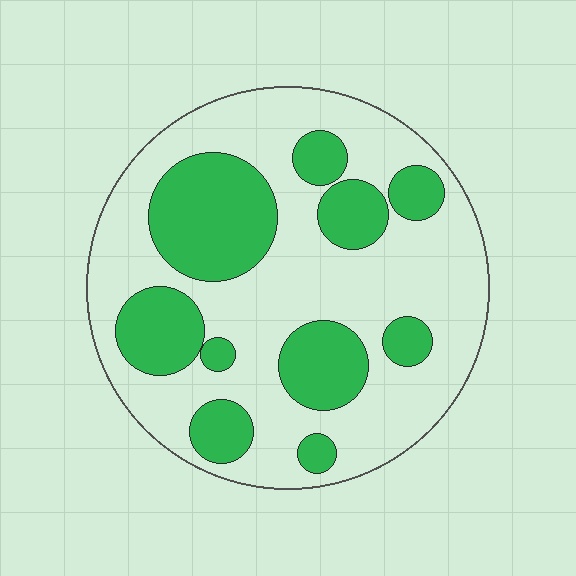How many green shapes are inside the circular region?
10.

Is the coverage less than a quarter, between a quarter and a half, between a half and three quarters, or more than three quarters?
Between a quarter and a half.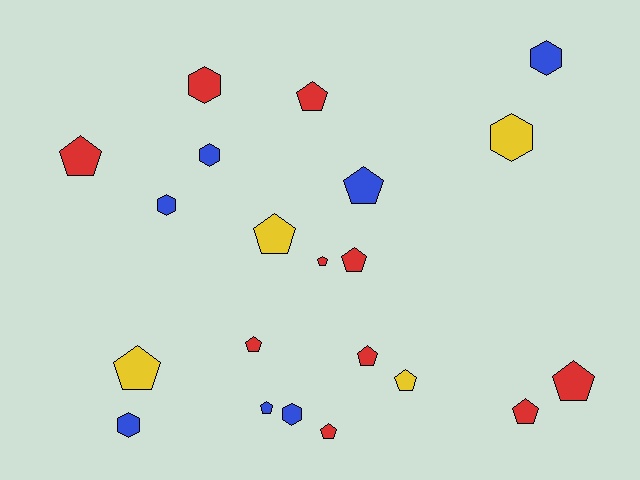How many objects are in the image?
There are 21 objects.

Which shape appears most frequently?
Pentagon, with 14 objects.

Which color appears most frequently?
Red, with 10 objects.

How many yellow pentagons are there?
There are 3 yellow pentagons.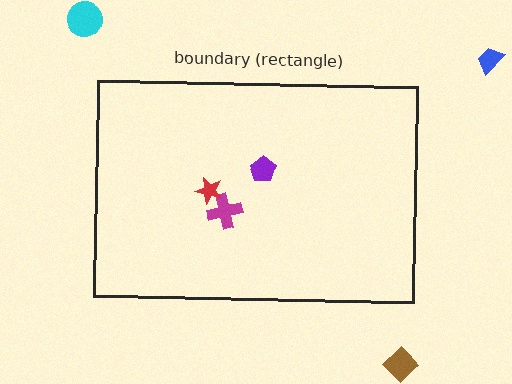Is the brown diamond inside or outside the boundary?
Outside.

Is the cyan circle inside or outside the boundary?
Outside.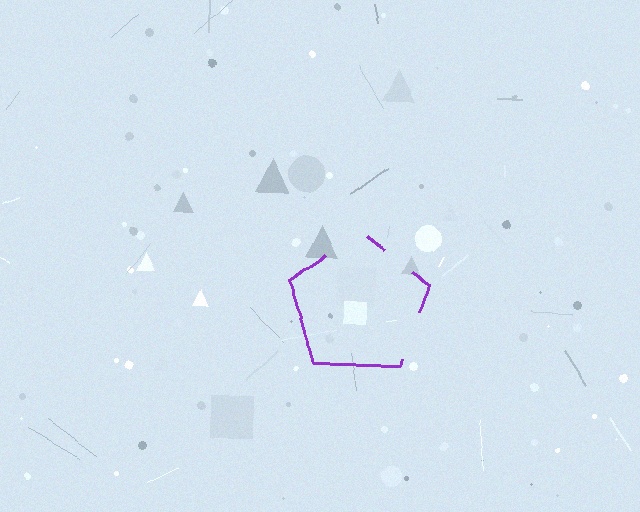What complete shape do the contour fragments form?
The contour fragments form a pentagon.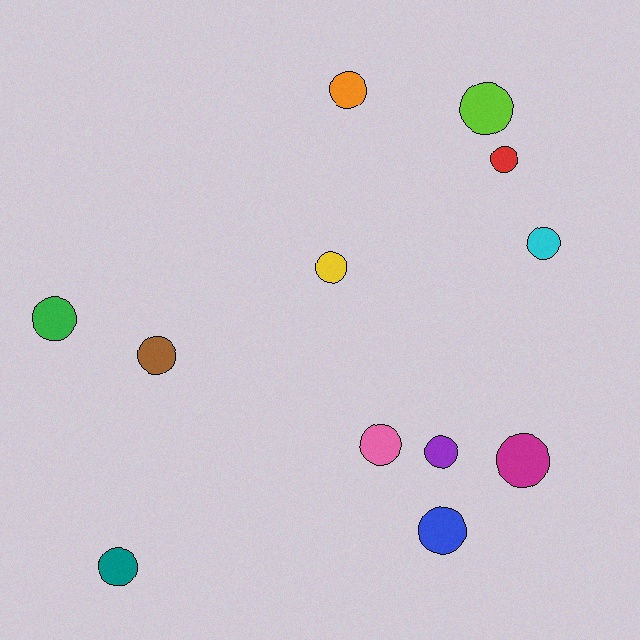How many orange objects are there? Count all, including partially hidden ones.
There is 1 orange object.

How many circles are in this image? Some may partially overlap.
There are 12 circles.